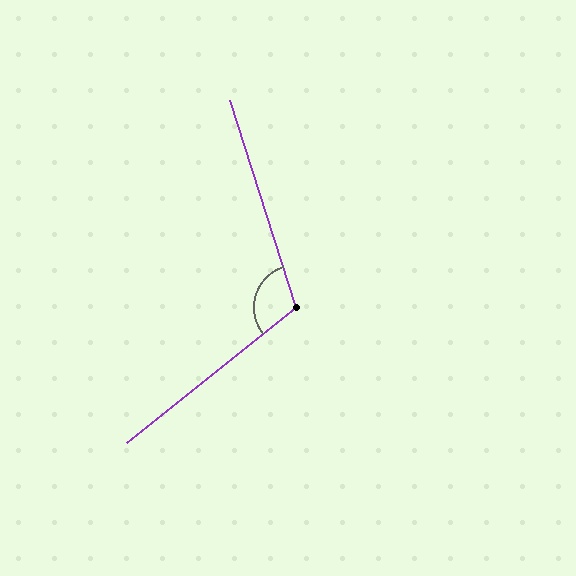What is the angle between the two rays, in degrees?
Approximately 111 degrees.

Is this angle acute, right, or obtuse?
It is obtuse.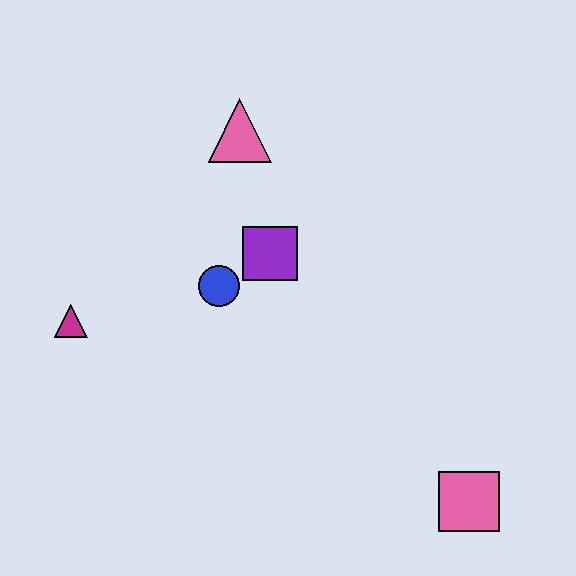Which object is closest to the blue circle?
The purple square is closest to the blue circle.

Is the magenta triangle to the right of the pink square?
No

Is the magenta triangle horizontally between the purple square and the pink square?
No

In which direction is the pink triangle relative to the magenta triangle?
The pink triangle is above the magenta triangle.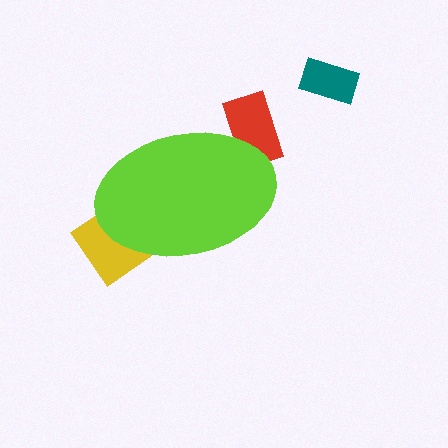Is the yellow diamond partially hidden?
Yes, the yellow diamond is partially hidden behind the lime ellipse.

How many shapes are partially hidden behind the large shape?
2 shapes are partially hidden.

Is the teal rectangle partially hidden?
No, the teal rectangle is fully visible.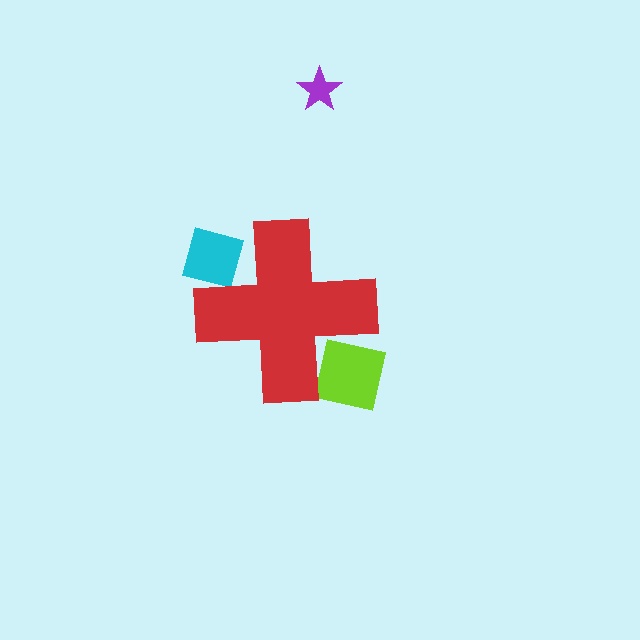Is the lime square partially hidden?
Yes, the lime square is partially hidden behind the red cross.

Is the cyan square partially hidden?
Yes, the cyan square is partially hidden behind the red cross.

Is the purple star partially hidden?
No, the purple star is fully visible.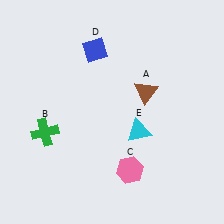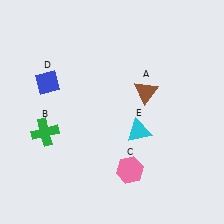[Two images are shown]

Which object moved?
The blue diamond (D) moved left.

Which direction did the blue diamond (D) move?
The blue diamond (D) moved left.